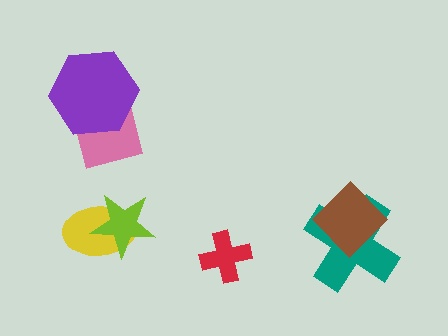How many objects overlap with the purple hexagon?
1 object overlaps with the purple hexagon.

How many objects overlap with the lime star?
1 object overlaps with the lime star.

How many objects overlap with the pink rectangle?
1 object overlaps with the pink rectangle.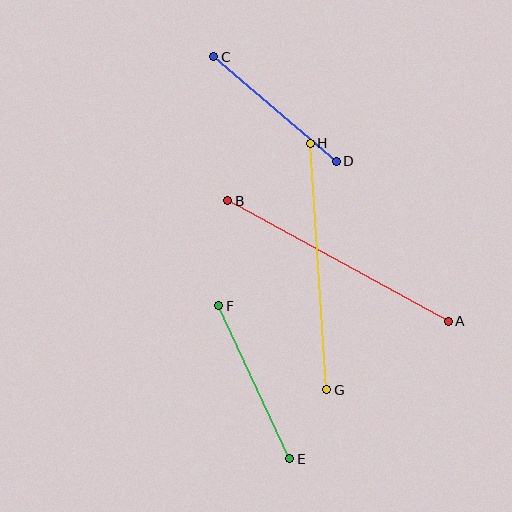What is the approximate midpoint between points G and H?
The midpoint is at approximately (319, 266) pixels.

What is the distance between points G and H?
The distance is approximately 247 pixels.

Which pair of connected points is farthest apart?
Points A and B are farthest apart.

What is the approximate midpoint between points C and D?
The midpoint is at approximately (275, 109) pixels.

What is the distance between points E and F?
The distance is approximately 169 pixels.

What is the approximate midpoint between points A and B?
The midpoint is at approximately (338, 261) pixels.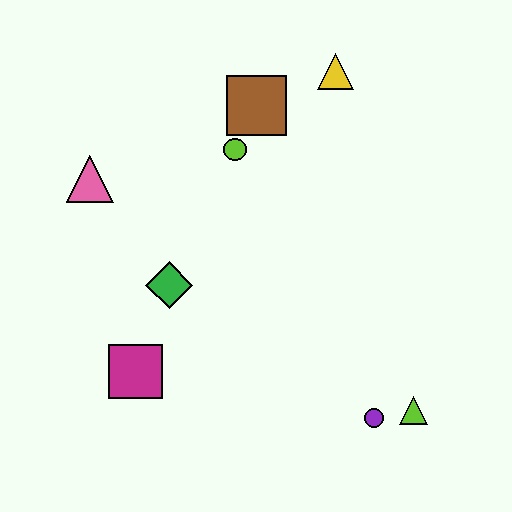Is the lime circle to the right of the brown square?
No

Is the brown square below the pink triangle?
No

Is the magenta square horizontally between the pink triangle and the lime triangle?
Yes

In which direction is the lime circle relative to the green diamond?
The lime circle is above the green diamond.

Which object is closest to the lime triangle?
The purple circle is closest to the lime triangle.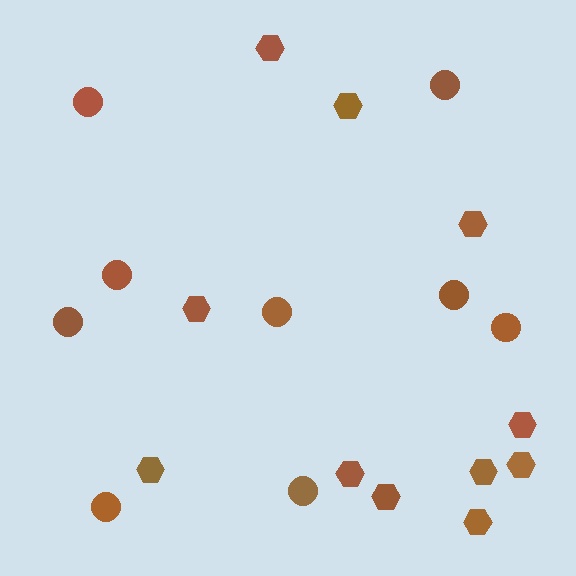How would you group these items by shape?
There are 2 groups: one group of circles (9) and one group of hexagons (11).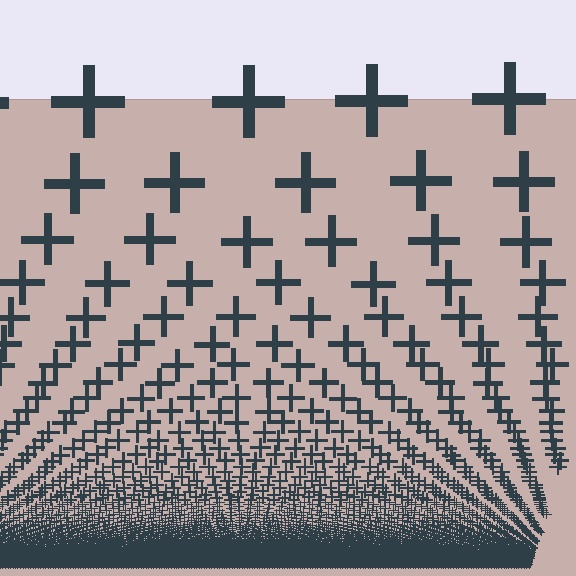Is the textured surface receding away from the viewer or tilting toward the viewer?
The surface appears to tilt toward the viewer. Texture elements get larger and sparser toward the top.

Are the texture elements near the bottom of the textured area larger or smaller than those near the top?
Smaller. The gradient is inverted — elements near the bottom are smaller and denser.